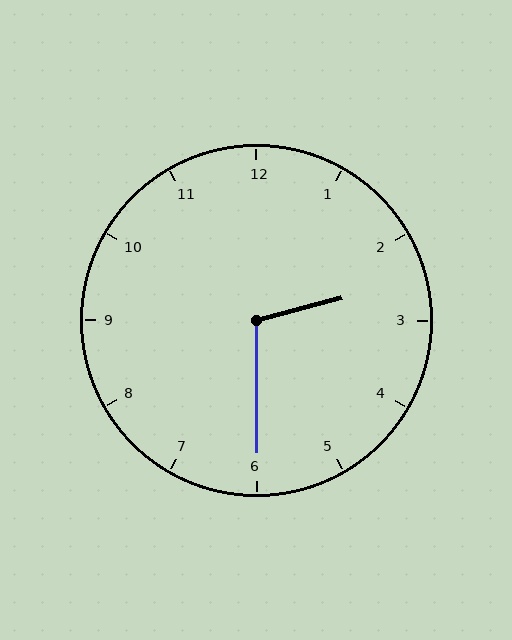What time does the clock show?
2:30.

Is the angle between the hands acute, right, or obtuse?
It is obtuse.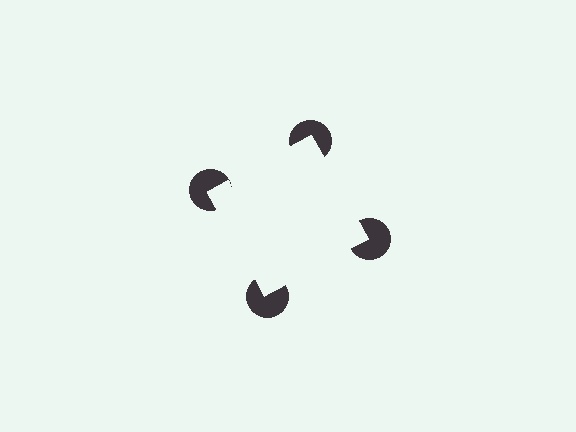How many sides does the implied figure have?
4 sides.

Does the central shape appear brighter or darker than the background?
It typically appears slightly brighter than the background, even though no actual brightness change is drawn.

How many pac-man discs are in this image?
There are 4 — one at each vertex of the illusory square.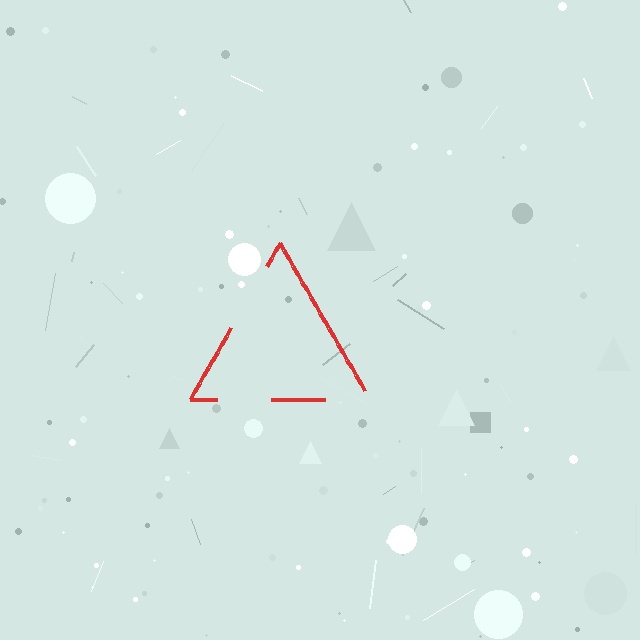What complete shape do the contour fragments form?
The contour fragments form a triangle.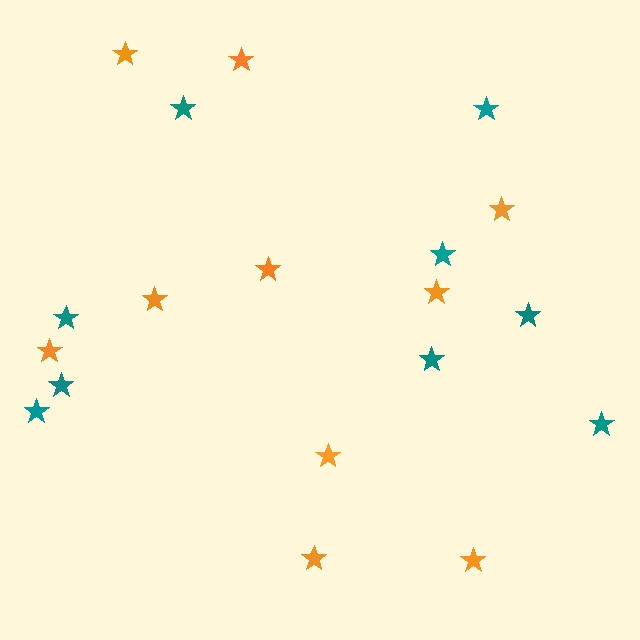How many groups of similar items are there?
There are 2 groups: one group of orange stars (10) and one group of teal stars (9).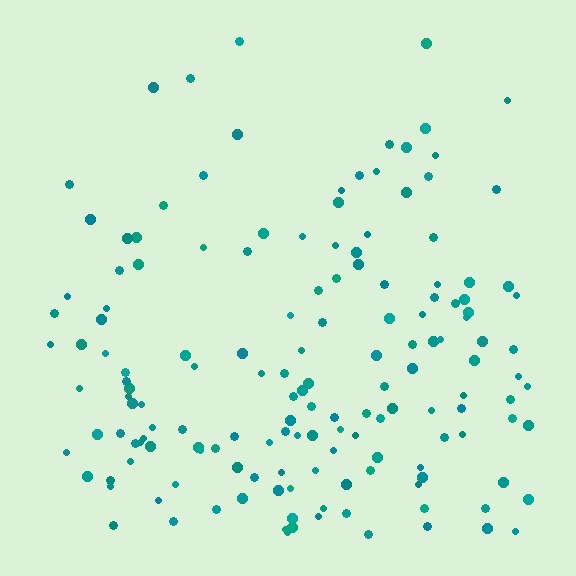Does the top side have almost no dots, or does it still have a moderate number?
Still a moderate number, just noticeably fewer than the bottom.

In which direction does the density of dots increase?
From top to bottom, with the bottom side densest.